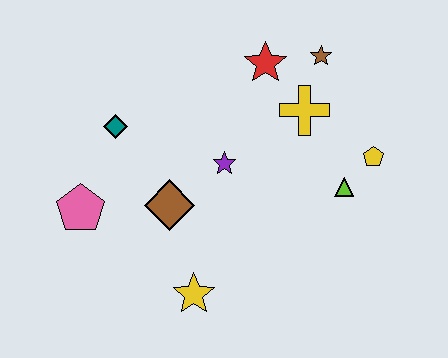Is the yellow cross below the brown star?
Yes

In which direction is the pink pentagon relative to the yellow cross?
The pink pentagon is to the left of the yellow cross.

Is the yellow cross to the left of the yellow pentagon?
Yes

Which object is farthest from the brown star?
The pink pentagon is farthest from the brown star.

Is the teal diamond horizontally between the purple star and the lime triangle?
No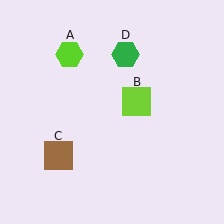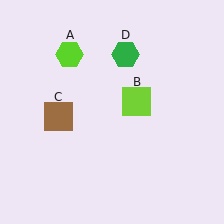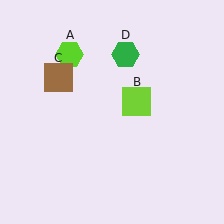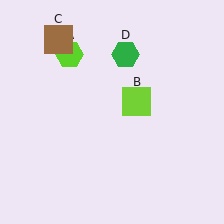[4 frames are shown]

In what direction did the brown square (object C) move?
The brown square (object C) moved up.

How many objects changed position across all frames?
1 object changed position: brown square (object C).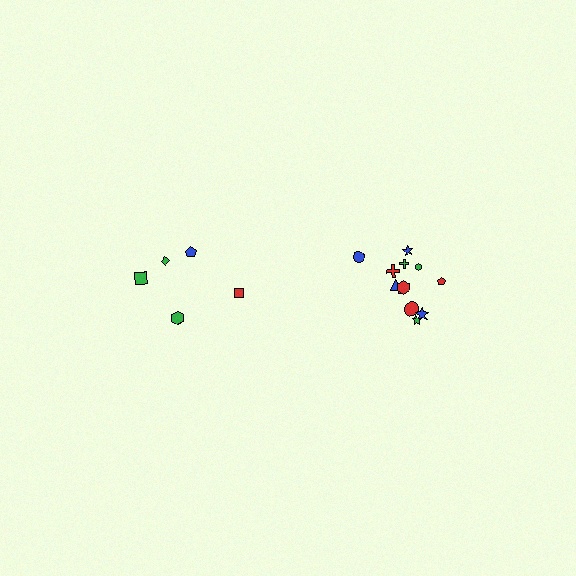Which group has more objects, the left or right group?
The right group.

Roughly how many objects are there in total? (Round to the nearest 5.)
Roughly 15 objects in total.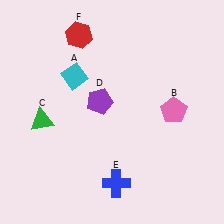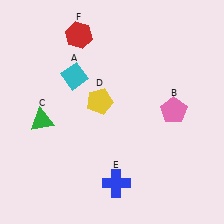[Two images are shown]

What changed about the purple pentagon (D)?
In Image 1, D is purple. In Image 2, it changed to yellow.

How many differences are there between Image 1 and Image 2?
There is 1 difference between the two images.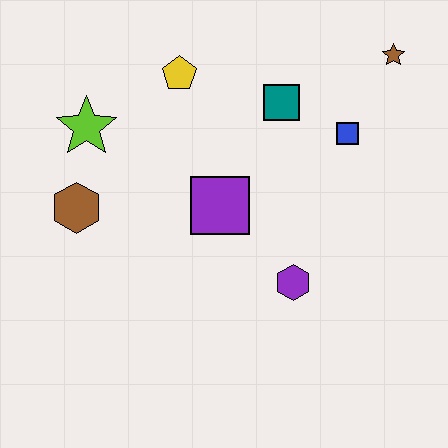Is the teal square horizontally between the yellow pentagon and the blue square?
Yes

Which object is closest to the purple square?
The purple hexagon is closest to the purple square.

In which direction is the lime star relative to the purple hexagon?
The lime star is to the left of the purple hexagon.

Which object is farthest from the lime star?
The brown star is farthest from the lime star.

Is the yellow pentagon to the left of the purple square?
Yes